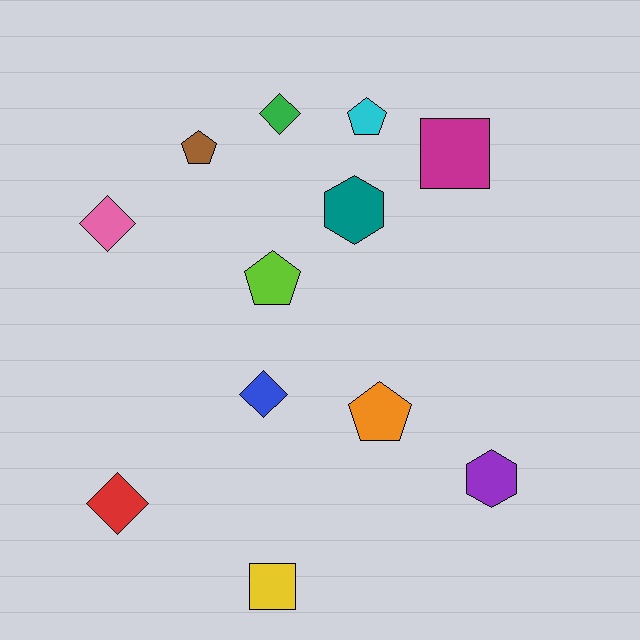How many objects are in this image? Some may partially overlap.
There are 12 objects.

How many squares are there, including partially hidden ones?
There are 2 squares.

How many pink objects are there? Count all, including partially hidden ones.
There is 1 pink object.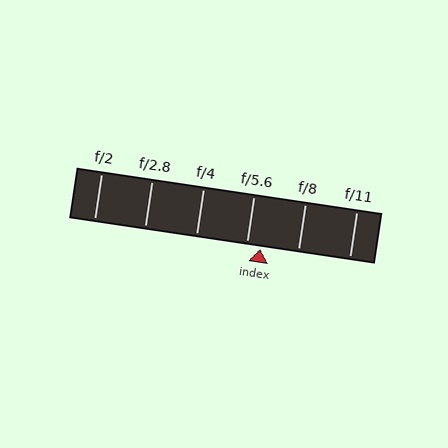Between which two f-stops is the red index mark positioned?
The index mark is between f/5.6 and f/8.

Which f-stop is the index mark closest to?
The index mark is closest to f/5.6.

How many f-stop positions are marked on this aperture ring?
There are 6 f-stop positions marked.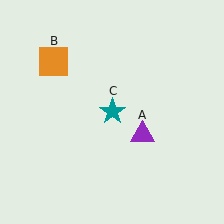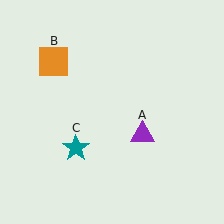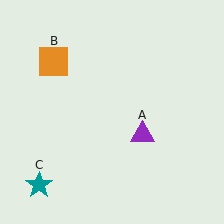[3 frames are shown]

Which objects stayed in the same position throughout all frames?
Purple triangle (object A) and orange square (object B) remained stationary.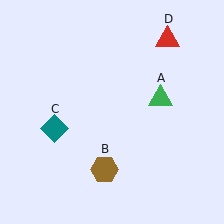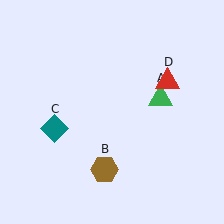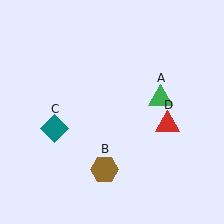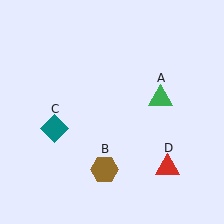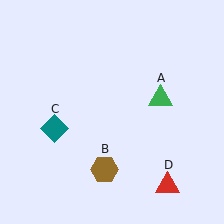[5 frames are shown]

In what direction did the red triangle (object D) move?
The red triangle (object D) moved down.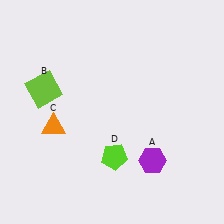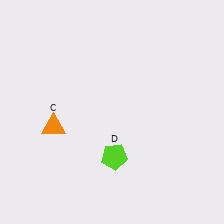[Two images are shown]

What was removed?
The purple hexagon (A), the lime square (B) were removed in Image 2.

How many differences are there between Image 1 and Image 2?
There are 2 differences between the two images.